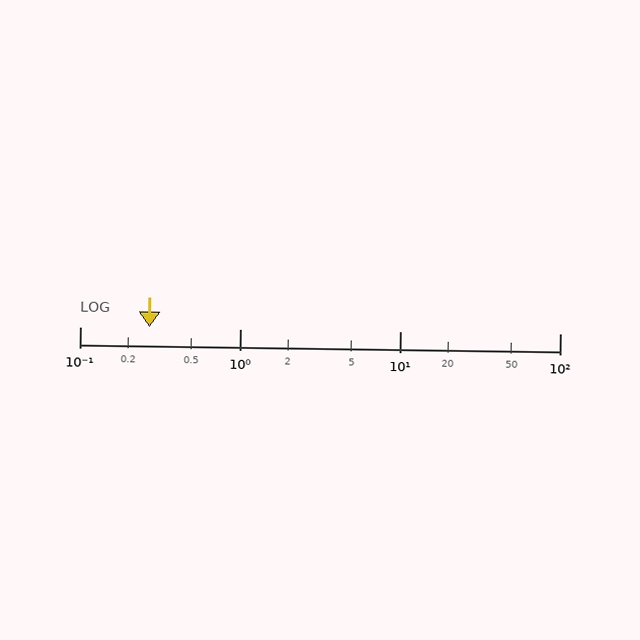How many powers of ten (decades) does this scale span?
The scale spans 3 decades, from 0.1 to 100.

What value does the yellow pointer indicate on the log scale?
The pointer indicates approximately 0.27.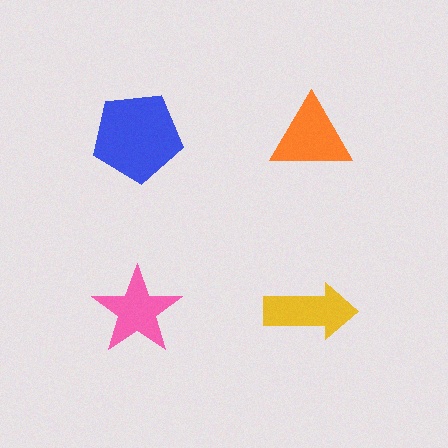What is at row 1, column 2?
An orange triangle.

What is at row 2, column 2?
A yellow arrow.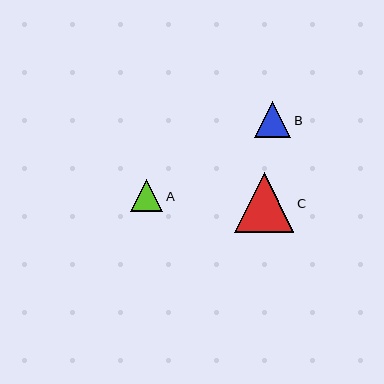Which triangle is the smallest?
Triangle A is the smallest with a size of approximately 32 pixels.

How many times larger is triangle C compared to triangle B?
Triangle C is approximately 1.6 times the size of triangle B.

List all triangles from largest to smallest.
From largest to smallest: C, B, A.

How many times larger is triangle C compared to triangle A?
Triangle C is approximately 1.9 times the size of triangle A.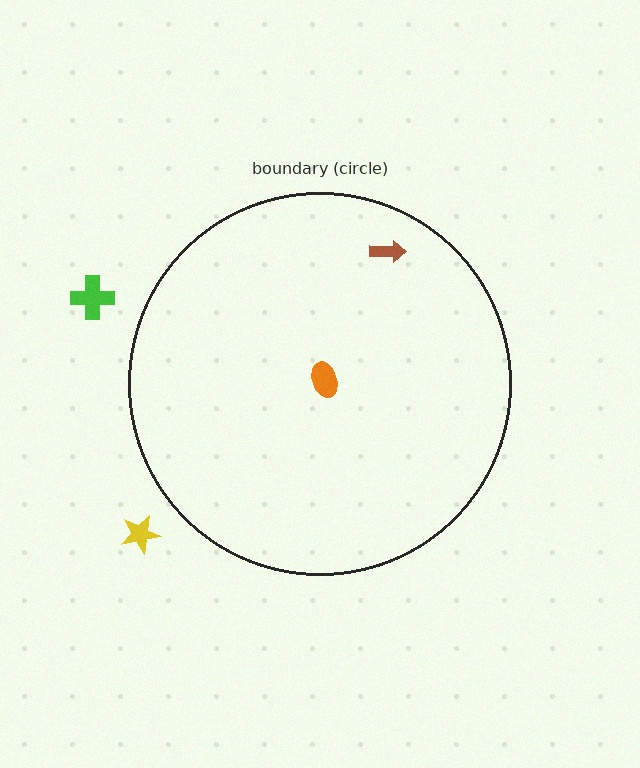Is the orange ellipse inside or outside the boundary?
Inside.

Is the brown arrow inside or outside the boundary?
Inside.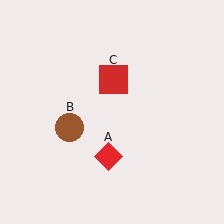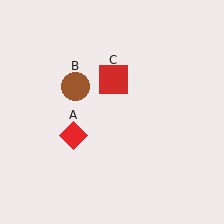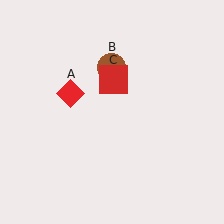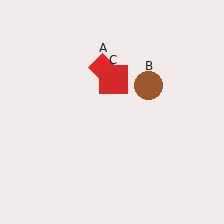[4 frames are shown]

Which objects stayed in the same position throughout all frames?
Red square (object C) remained stationary.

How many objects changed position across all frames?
2 objects changed position: red diamond (object A), brown circle (object B).